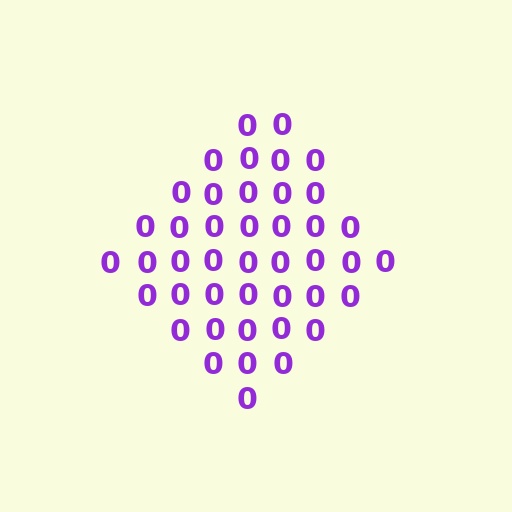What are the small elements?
The small elements are digit 0's.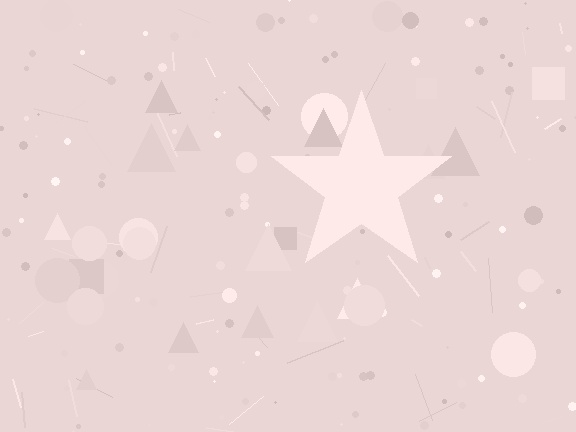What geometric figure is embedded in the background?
A star is embedded in the background.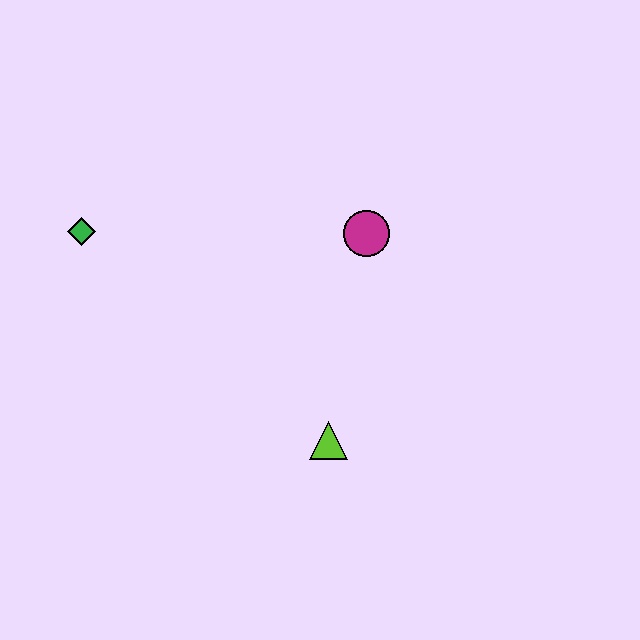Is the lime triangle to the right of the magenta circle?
No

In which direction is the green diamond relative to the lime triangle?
The green diamond is to the left of the lime triangle.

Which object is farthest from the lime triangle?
The green diamond is farthest from the lime triangle.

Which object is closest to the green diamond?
The magenta circle is closest to the green diamond.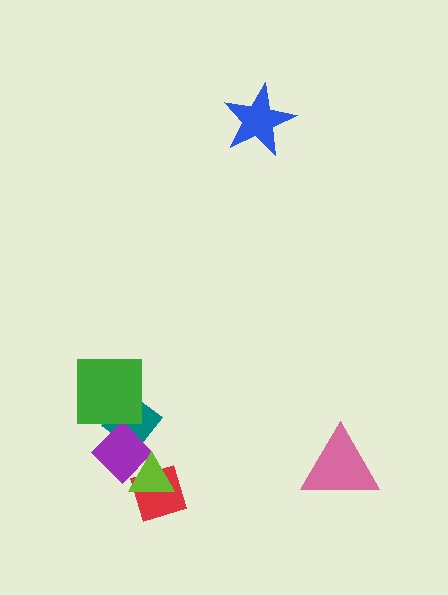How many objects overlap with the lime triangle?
2 objects overlap with the lime triangle.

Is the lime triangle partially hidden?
No, no other shape covers it.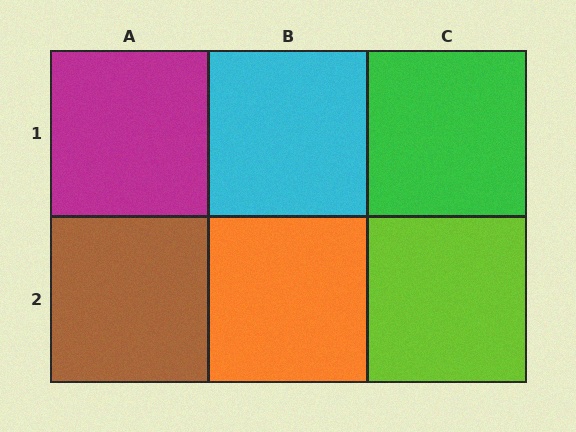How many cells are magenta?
1 cell is magenta.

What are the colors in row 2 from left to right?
Brown, orange, lime.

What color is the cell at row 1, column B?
Cyan.